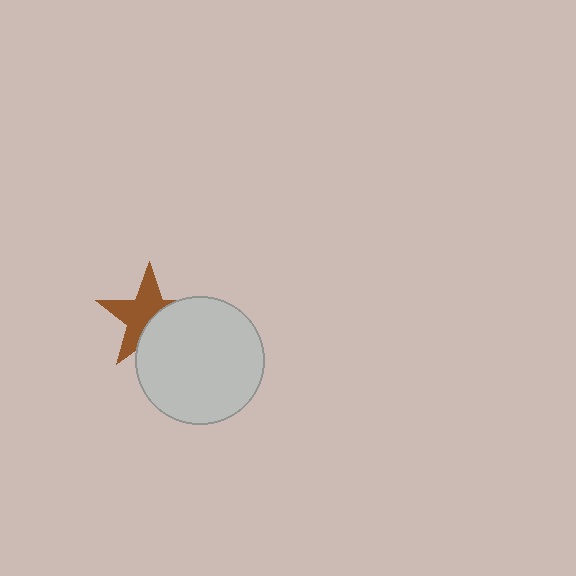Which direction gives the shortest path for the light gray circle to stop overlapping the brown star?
Moving toward the lower-right gives the shortest separation.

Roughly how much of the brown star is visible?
About half of it is visible (roughly 59%).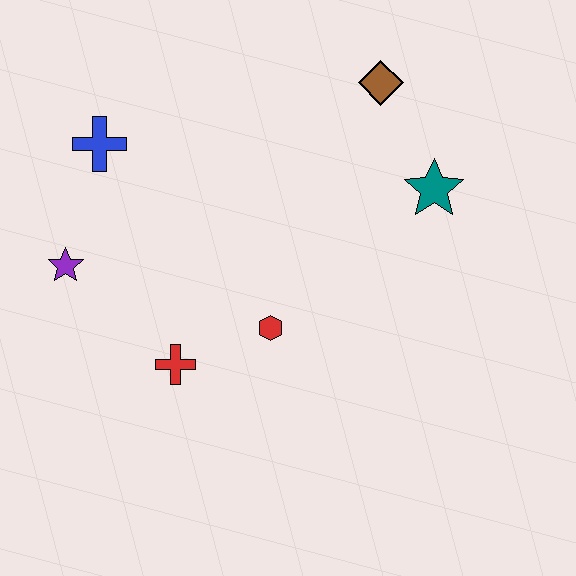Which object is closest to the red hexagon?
The red cross is closest to the red hexagon.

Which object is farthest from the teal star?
The purple star is farthest from the teal star.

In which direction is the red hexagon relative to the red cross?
The red hexagon is to the right of the red cross.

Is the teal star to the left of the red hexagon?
No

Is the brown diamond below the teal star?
No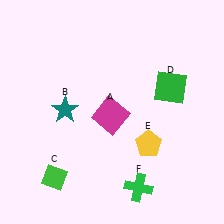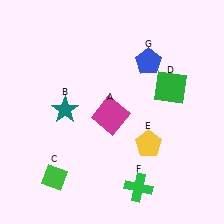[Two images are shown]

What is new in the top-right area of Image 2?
A blue pentagon (G) was added in the top-right area of Image 2.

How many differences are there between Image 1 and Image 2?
There is 1 difference between the two images.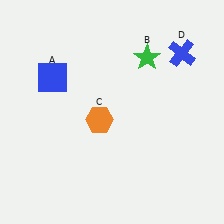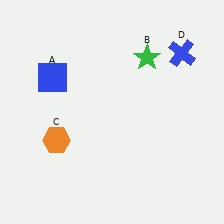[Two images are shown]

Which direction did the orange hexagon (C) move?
The orange hexagon (C) moved left.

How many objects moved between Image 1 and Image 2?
1 object moved between the two images.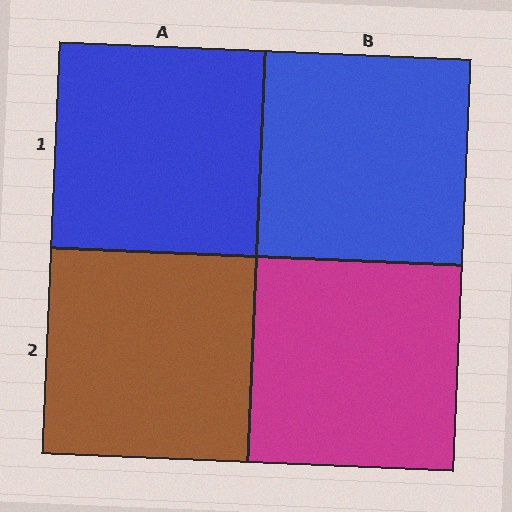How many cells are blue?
2 cells are blue.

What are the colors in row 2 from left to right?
Brown, magenta.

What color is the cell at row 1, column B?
Blue.